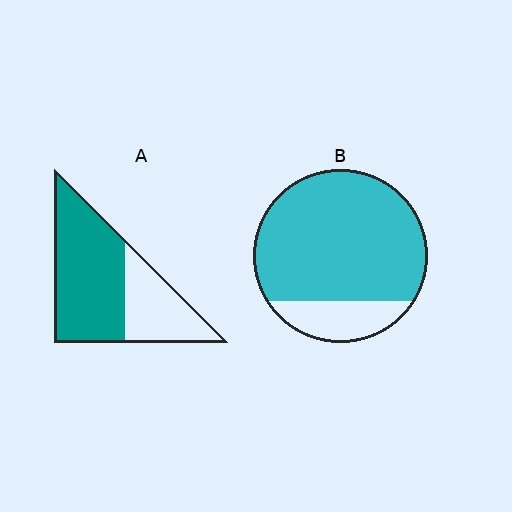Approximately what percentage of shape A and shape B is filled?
A is approximately 65% and B is approximately 80%.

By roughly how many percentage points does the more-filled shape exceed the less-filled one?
By roughly 15 percentage points (B over A).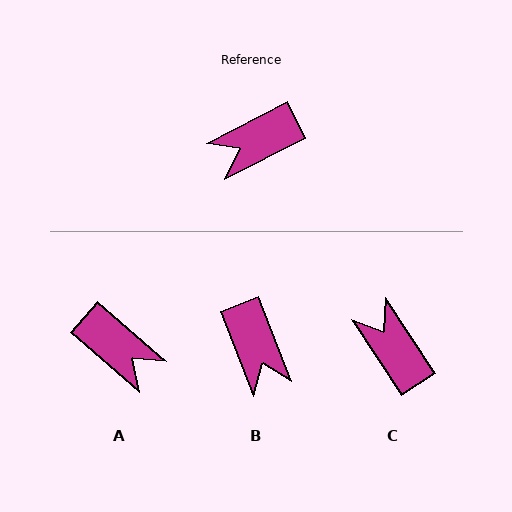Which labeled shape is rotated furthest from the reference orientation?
A, about 112 degrees away.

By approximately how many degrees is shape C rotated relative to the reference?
Approximately 84 degrees clockwise.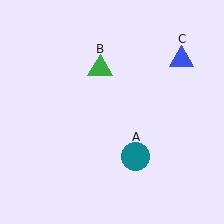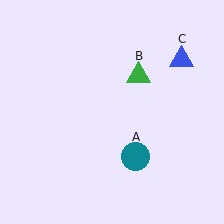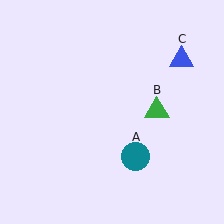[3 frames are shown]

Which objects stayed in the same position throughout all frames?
Teal circle (object A) and blue triangle (object C) remained stationary.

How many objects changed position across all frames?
1 object changed position: green triangle (object B).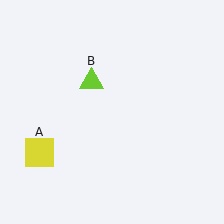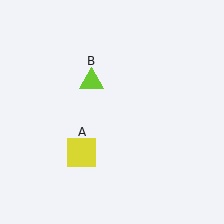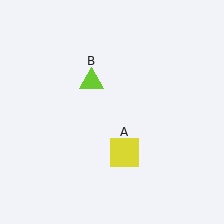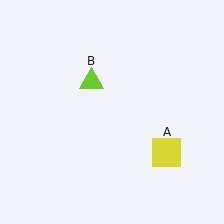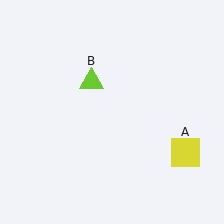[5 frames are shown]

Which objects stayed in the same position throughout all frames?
Lime triangle (object B) remained stationary.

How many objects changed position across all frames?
1 object changed position: yellow square (object A).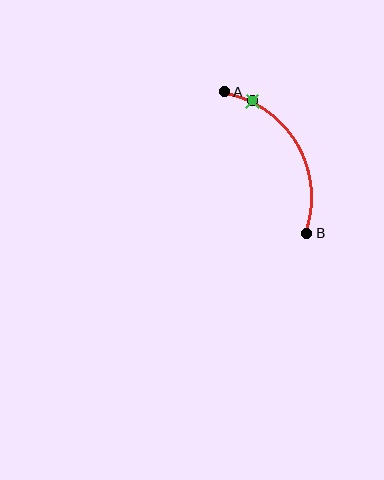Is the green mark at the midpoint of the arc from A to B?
No. The green mark lies on the arc but is closer to endpoint A. The arc midpoint would be at the point on the curve equidistant along the arc from both A and B.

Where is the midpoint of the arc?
The arc midpoint is the point on the curve farthest from the straight line joining A and B. It sits to the right of that line.